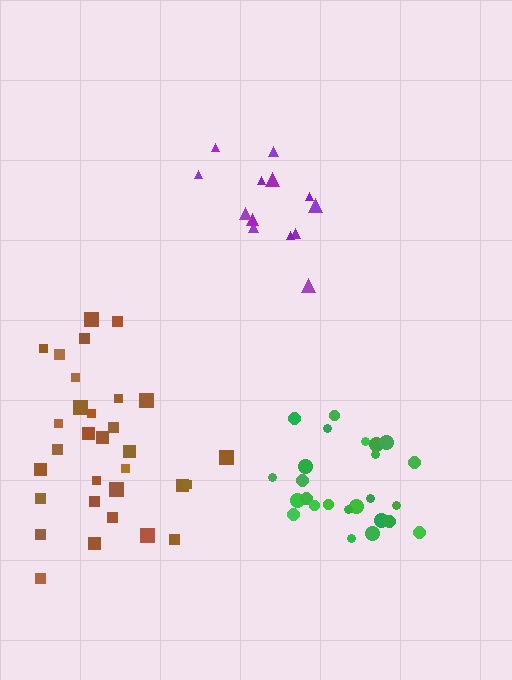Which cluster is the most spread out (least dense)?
Purple.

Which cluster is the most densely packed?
Green.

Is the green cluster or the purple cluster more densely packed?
Green.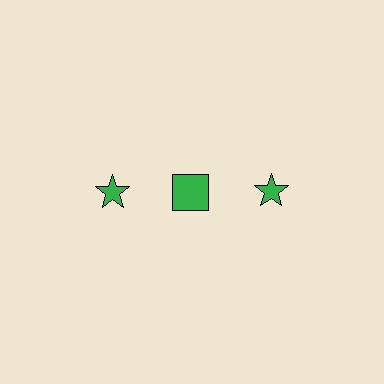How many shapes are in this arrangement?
There are 3 shapes arranged in a grid pattern.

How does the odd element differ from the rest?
It has a different shape: square instead of star.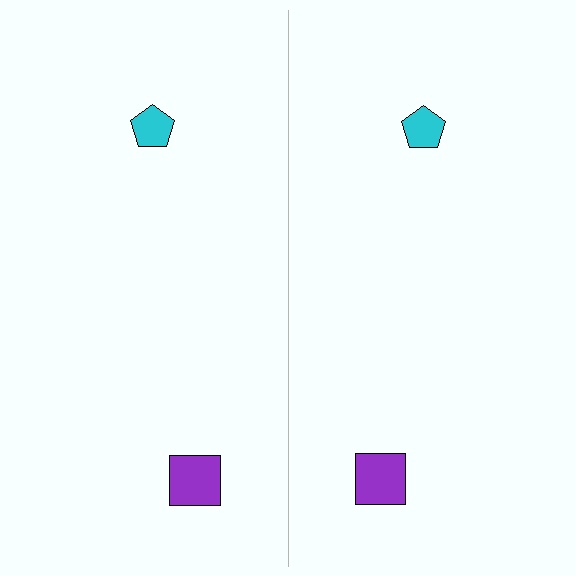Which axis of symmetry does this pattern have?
The pattern has a vertical axis of symmetry running through the center of the image.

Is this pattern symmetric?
Yes, this pattern has bilateral (reflection) symmetry.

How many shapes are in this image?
There are 4 shapes in this image.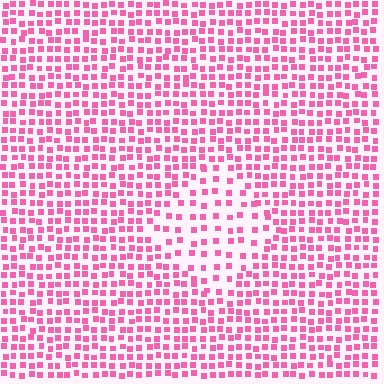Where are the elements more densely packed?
The elements are more densely packed outside the diamond boundary.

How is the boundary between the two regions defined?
The boundary is defined by a change in element density (approximately 1.9x ratio). All elements are the same color, size, and shape.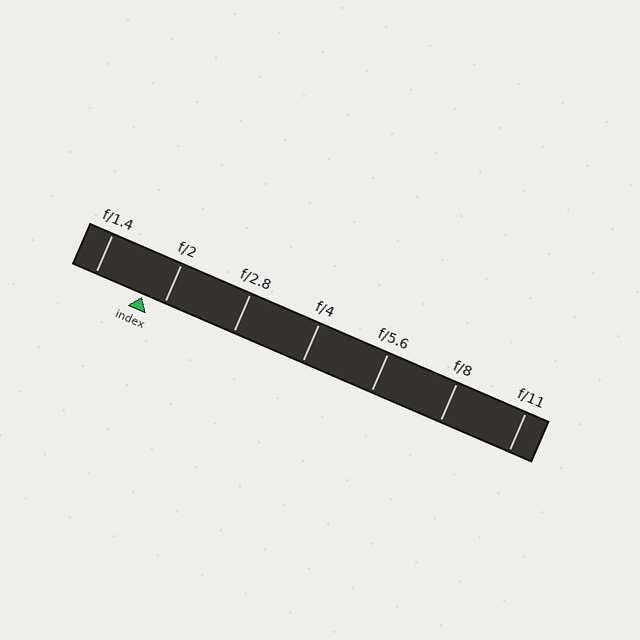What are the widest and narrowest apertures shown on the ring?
The widest aperture shown is f/1.4 and the narrowest is f/11.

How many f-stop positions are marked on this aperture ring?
There are 7 f-stop positions marked.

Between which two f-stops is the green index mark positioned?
The index mark is between f/1.4 and f/2.